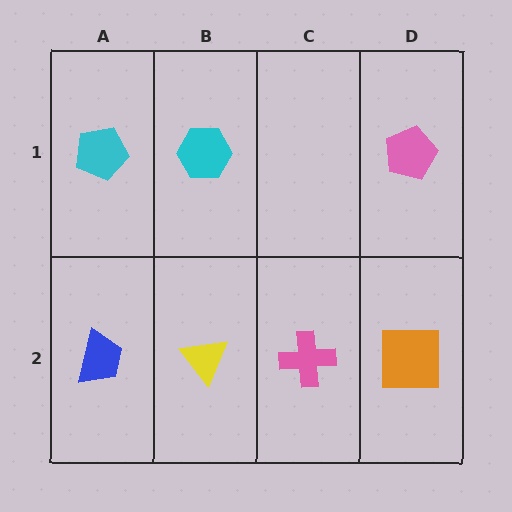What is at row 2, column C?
A pink cross.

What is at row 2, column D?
An orange square.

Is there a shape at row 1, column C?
No, that cell is empty.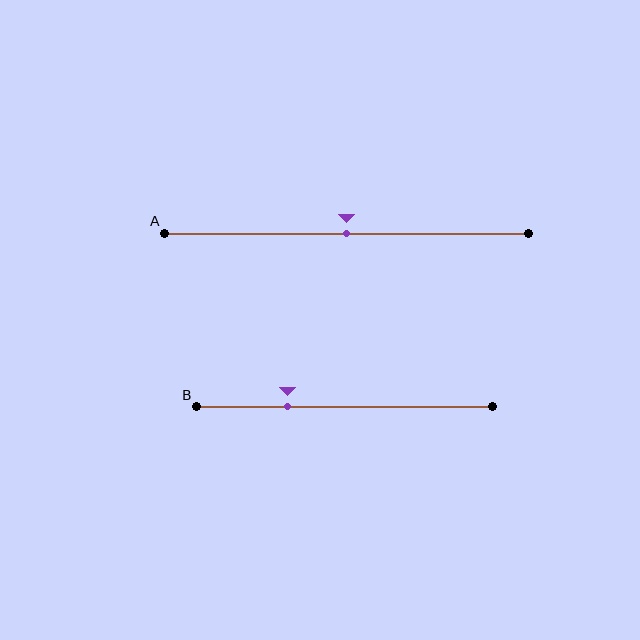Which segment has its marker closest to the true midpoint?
Segment A has its marker closest to the true midpoint.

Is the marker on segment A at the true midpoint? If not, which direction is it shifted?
Yes, the marker on segment A is at the true midpoint.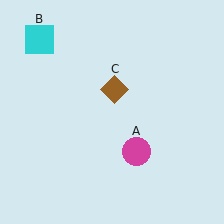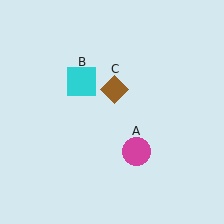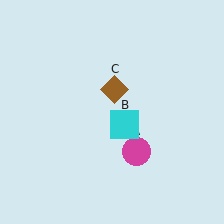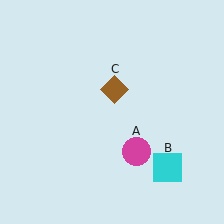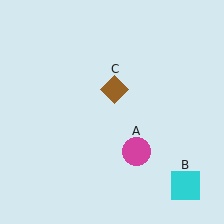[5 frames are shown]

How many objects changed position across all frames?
1 object changed position: cyan square (object B).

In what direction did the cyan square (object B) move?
The cyan square (object B) moved down and to the right.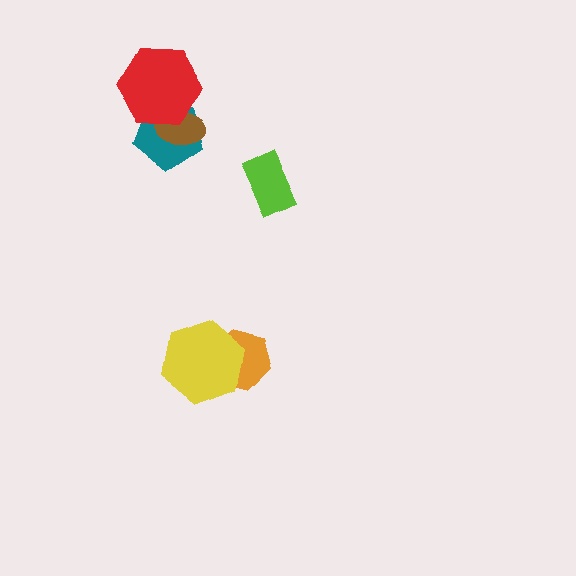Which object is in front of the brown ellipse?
The red hexagon is in front of the brown ellipse.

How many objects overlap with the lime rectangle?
0 objects overlap with the lime rectangle.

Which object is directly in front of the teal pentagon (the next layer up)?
The brown ellipse is directly in front of the teal pentagon.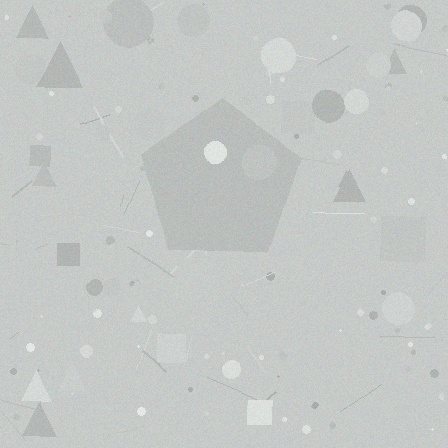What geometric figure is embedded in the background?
A pentagon is embedded in the background.